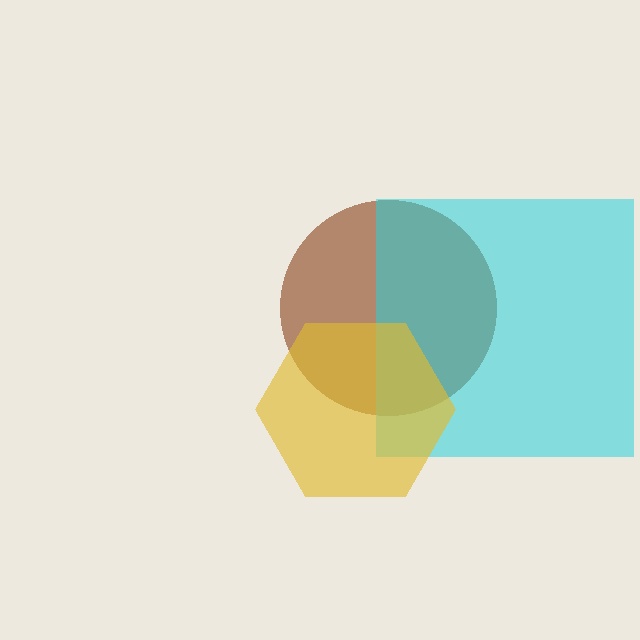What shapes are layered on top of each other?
The layered shapes are: a brown circle, a cyan square, a yellow hexagon.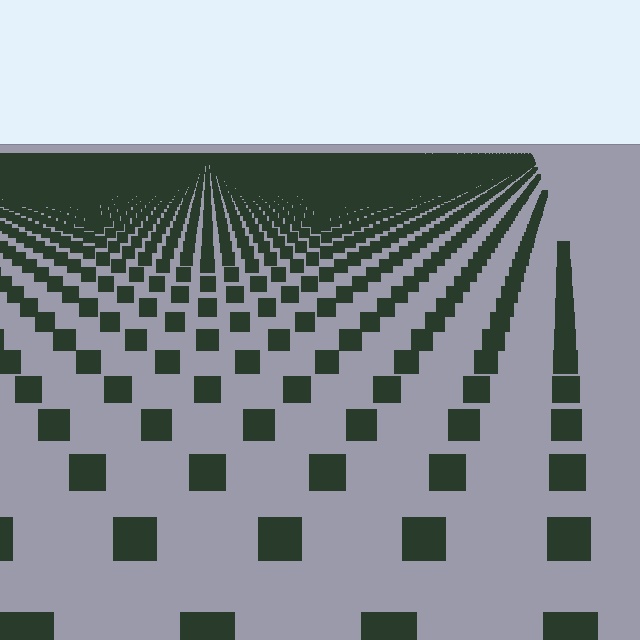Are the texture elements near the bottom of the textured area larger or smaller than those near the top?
Larger. Near the bottom, elements are closer to the viewer and appear at a bigger on-screen size.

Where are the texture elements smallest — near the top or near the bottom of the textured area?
Near the top.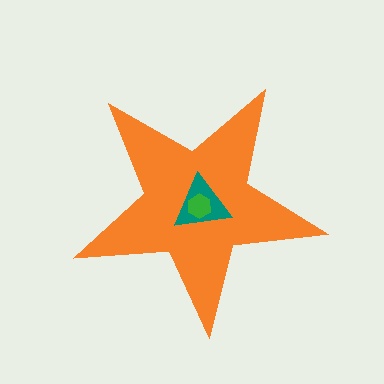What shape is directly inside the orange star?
The teal triangle.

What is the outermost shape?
The orange star.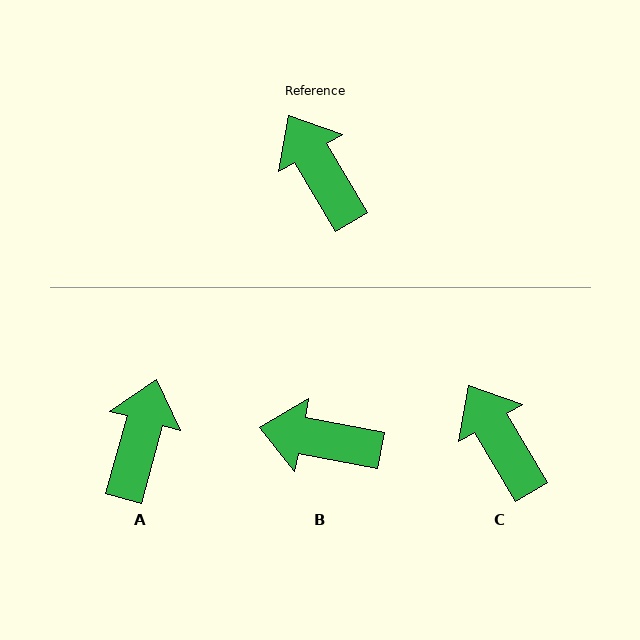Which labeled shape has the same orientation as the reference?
C.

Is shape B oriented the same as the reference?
No, it is off by about 49 degrees.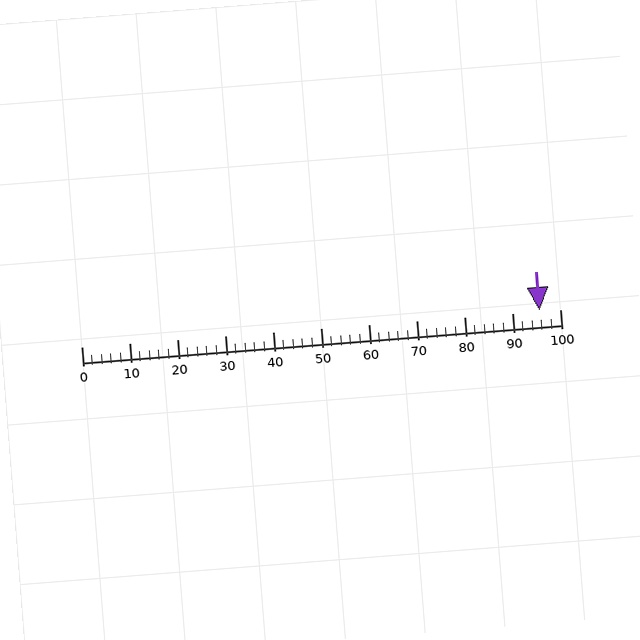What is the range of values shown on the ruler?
The ruler shows values from 0 to 100.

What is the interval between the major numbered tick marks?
The major tick marks are spaced 10 units apart.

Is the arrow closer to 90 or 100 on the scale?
The arrow is closer to 100.